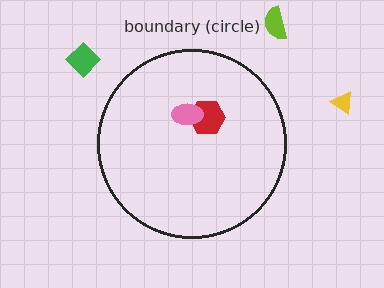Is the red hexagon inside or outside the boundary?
Inside.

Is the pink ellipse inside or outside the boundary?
Inside.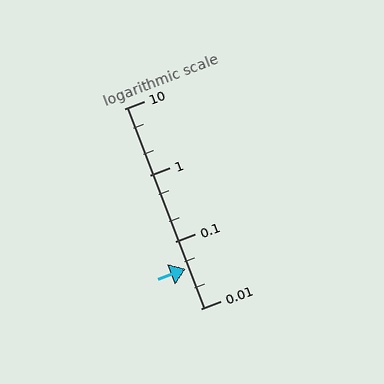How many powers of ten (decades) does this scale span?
The scale spans 3 decades, from 0.01 to 10.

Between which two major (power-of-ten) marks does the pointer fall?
The pointer is between 0.01 and 0.1.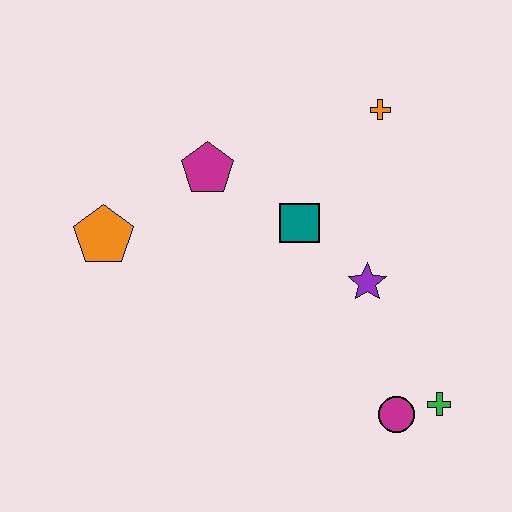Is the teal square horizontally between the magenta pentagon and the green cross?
Yes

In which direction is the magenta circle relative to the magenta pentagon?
The magenta circle is below the magenta pentagon.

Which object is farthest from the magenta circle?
The orange pentagon is farthest from the magenta circle.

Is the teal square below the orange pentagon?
No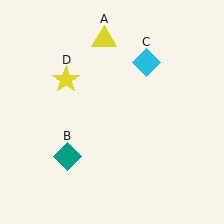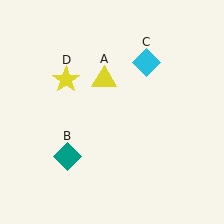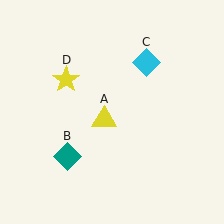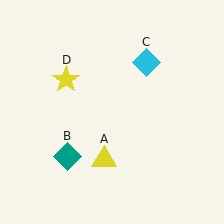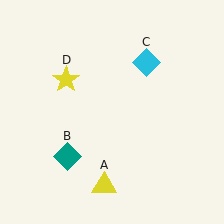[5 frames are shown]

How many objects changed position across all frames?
1 object changed position: yellow triangle (object A).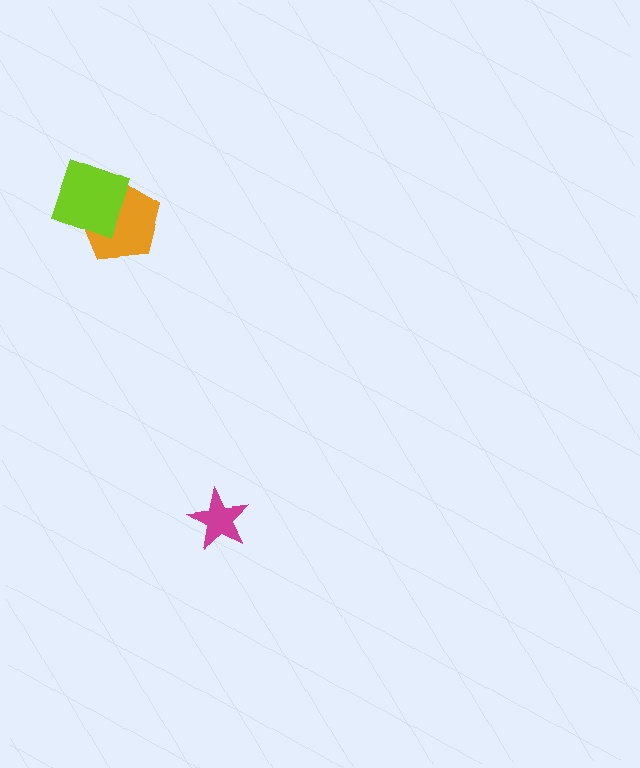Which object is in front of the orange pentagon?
The lime square is in front of the orange pentagon.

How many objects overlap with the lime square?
1 object overlaps with the lime square.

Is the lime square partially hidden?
No, no other shape covers it.